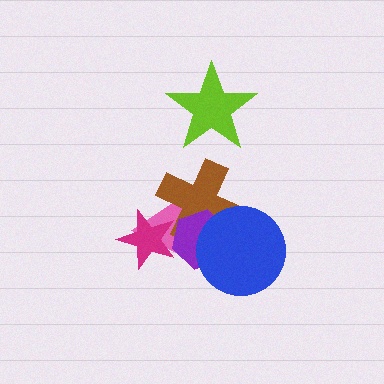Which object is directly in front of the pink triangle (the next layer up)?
The magenta star is directly in front of the pink triangle.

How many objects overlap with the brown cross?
4 objects overlap with the brown cross.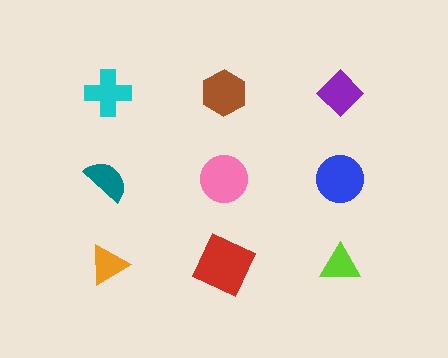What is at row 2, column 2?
A pink circle.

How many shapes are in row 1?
3 shapes.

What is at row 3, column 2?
A red square.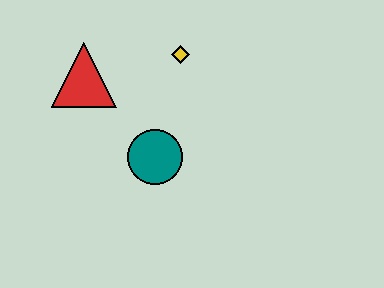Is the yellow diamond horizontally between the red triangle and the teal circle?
No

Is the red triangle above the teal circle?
Yes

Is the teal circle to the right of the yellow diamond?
No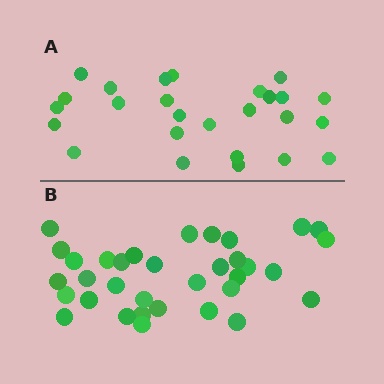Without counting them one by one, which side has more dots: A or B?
Region B (the bottom region) has more dots.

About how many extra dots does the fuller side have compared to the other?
Region B has roughly 8 or so more dots than region A.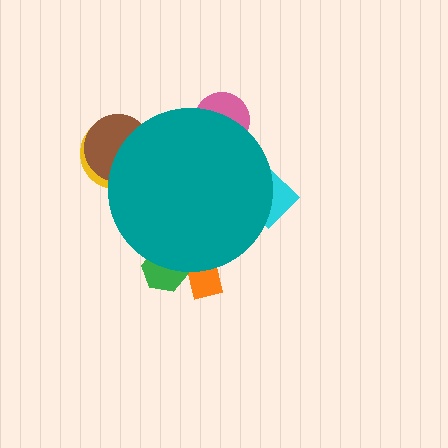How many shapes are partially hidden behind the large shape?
6 shapes are partially hidden.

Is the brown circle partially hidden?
Yes, the brown circle is partially hidden behind the teal circle.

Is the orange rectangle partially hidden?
Yes, the orange rectangle is partially hidden behind the teal circle.